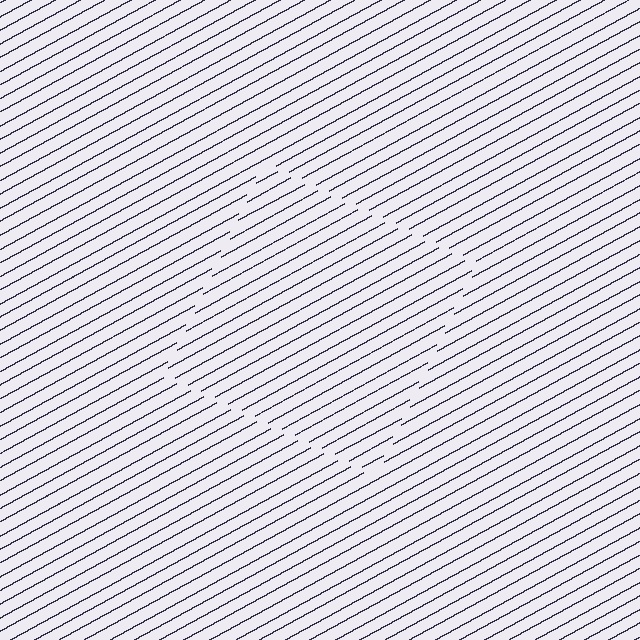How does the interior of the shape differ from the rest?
The interior of the shape contains the same grating, shifted by half a period — the contour is defined by the phase discontinuity where line-ends from the inner and outer gratings abut.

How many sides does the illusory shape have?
4 sides — the line-ends trace a square.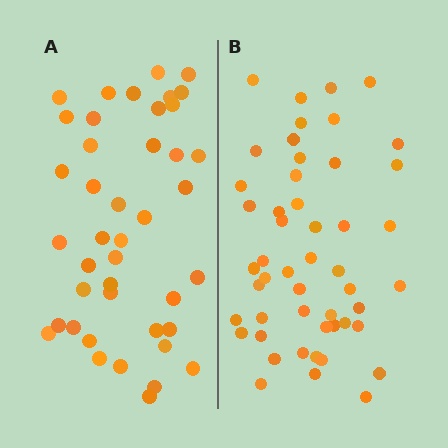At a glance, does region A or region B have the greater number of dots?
Region B (the right region) has more dots.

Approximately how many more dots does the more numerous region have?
Region B has roughly 8 or so more dots than region A.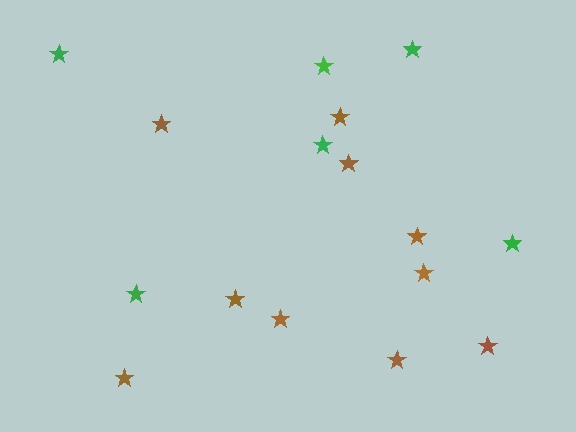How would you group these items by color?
There are 2 groups: one group of green stars (6) and one group of brown stars (10).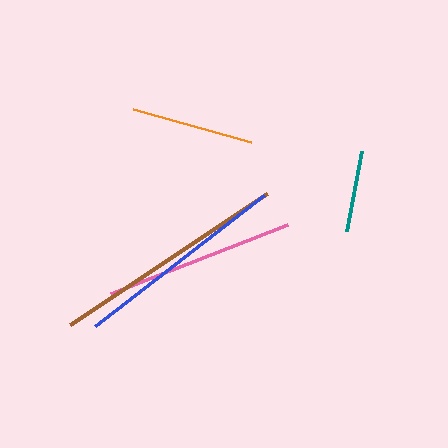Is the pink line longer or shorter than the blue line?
The blue line is longer than the pink line.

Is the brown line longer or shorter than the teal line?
The brown line is longer than the teal line.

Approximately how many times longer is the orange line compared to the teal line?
The orange line is approximately 1.5 times the length of the teal line.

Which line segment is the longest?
The brown line is the longest at approximately 238 pixels.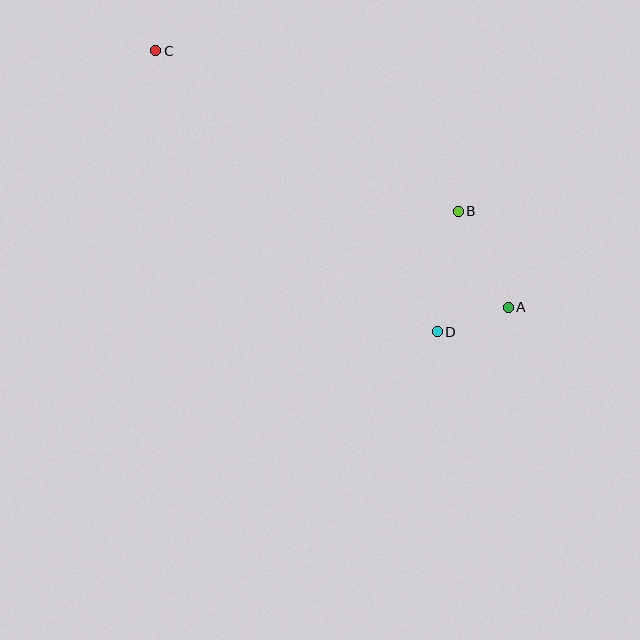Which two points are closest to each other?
Points A and D are closest to each other.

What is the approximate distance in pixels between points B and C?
The distance between B and C is approximately 342 pixels.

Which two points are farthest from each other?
Points A and C are farthest from each other.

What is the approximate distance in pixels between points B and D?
The distance between B and D is approximately 122 pixels.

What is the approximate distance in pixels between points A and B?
The distance between A and B is approximately 108 pixels.